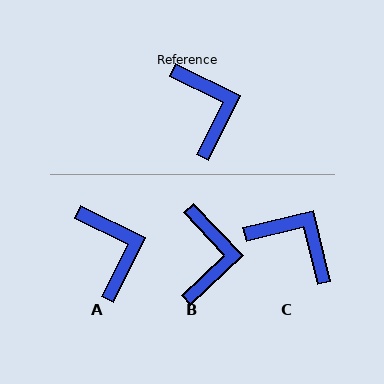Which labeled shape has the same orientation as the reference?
A.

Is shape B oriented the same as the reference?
No, it is off by about 21 degrees.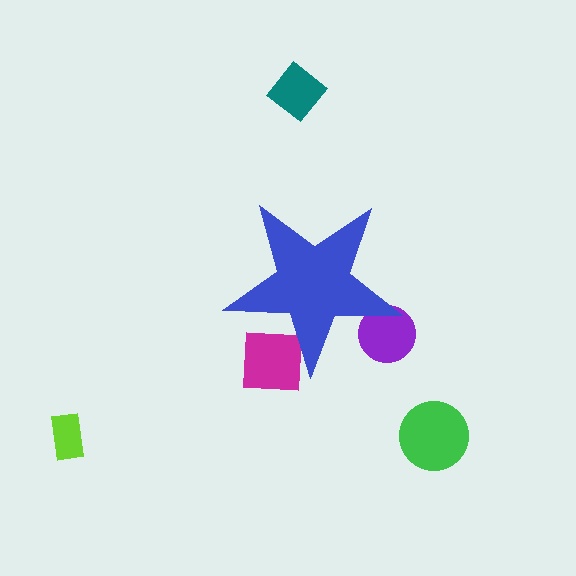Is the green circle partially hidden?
No, the green circle is fully visible.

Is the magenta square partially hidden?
Yes, the magenta square is partially hidden behind the blue star.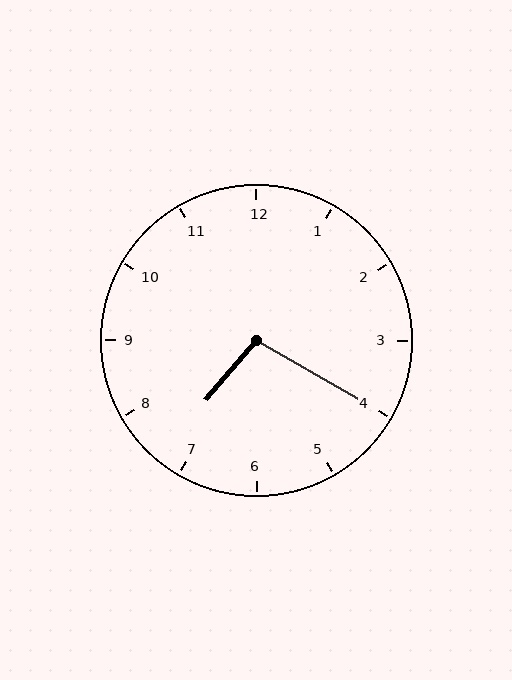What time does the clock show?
7:20.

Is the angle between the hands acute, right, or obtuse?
It is obtuse.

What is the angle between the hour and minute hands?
Approximately 100 degrees.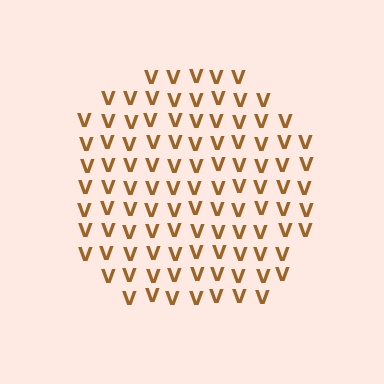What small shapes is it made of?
It is made of small letter V's.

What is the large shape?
The large shape is a circle.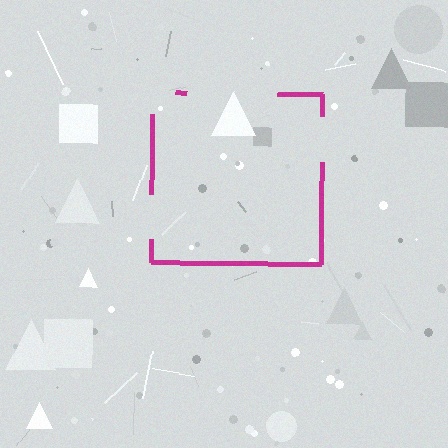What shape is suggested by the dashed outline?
The dashed outline suggests a square.